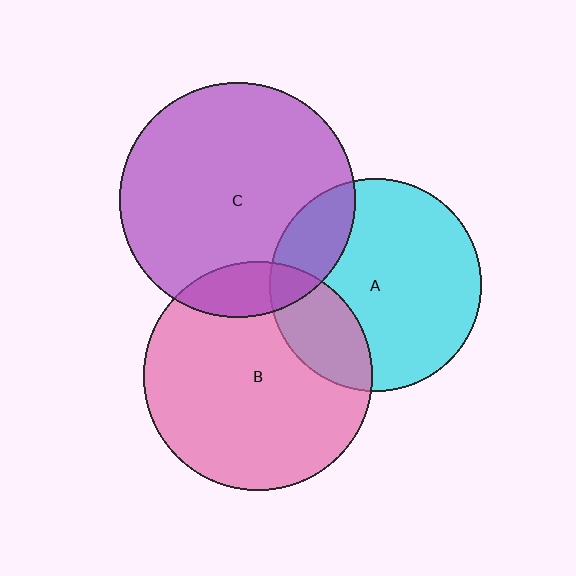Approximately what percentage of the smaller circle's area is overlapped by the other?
Approximately 20%.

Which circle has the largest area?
Circle C (purple).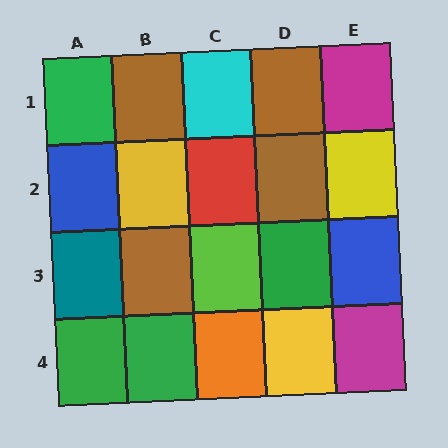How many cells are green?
4 cells are green.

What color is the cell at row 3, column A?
Teal.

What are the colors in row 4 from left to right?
Green, green, orange, yellow, magenta.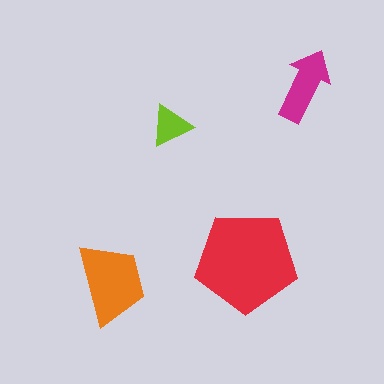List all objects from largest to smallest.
The red pentagon, the orange trapezoid, the magenta arrow, the lime triangle.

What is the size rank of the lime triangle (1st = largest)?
4th.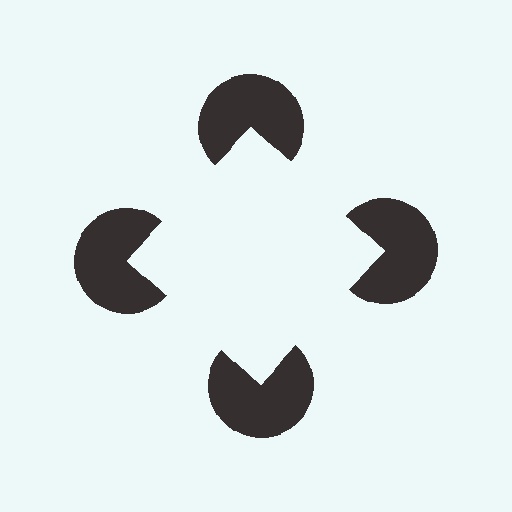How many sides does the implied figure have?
4 sides.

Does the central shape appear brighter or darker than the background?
It typically appears slightly brighter than the background, even though no actual brightness change is drawn.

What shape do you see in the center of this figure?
An illusory square — its edges are inferred from the aligned wedge cuts in the pac-man discs, not physically drawn.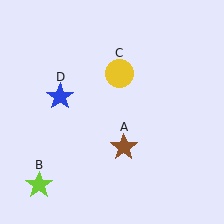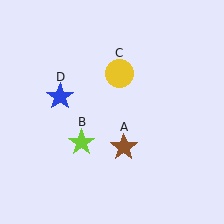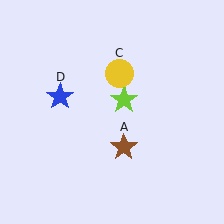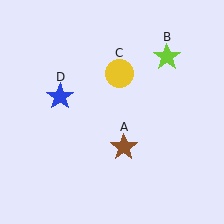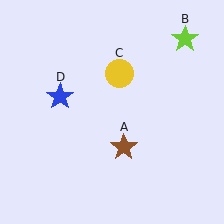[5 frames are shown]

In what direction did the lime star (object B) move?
The lime star (object B) moved up and to the right.